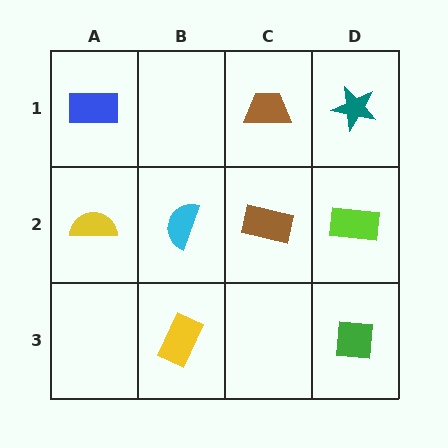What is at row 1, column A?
A blue rectangle.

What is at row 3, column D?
A green square.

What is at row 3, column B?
A yellow rectangle.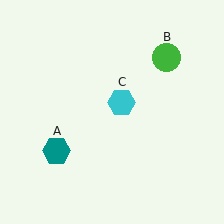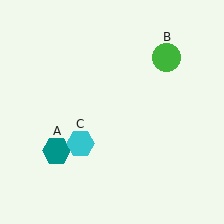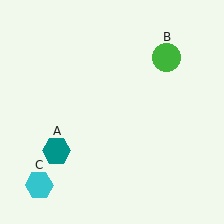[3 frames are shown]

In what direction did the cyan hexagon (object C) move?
The cyan hexagon (object C) moved down and to the left.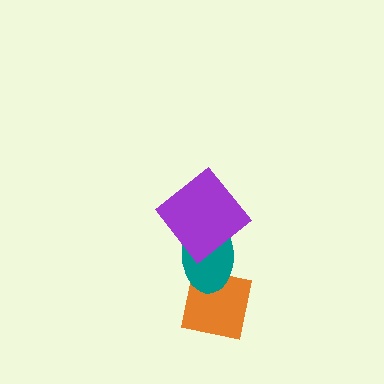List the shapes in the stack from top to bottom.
From top to bottom: the purple diamond, the teal ellipse, the orange square.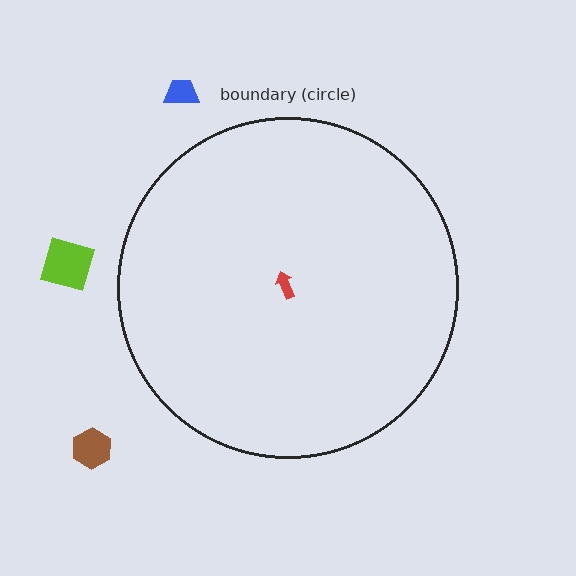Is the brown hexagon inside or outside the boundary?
Outside.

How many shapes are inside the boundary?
1 inside, 3 outside.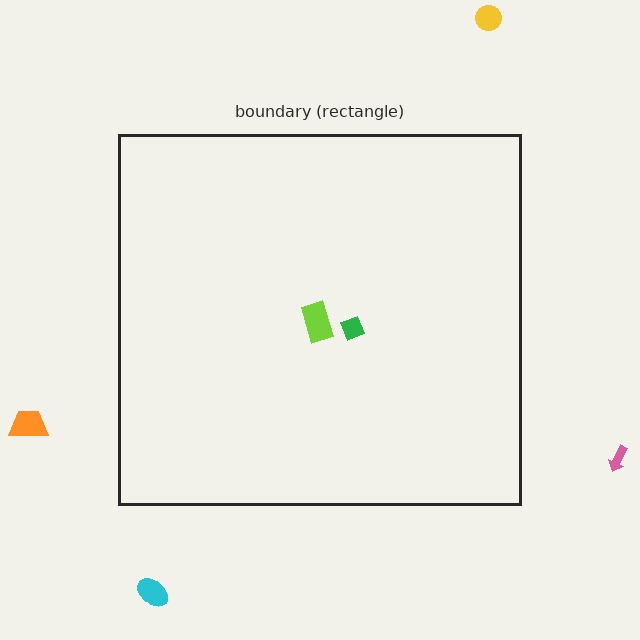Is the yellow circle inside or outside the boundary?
Outside.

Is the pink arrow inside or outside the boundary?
Outside.